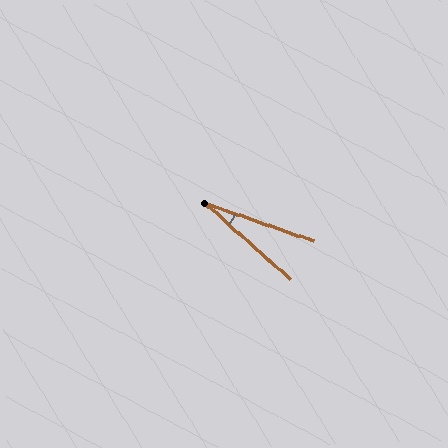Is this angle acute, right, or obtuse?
It is acute.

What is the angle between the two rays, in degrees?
Approximately 23 degrees.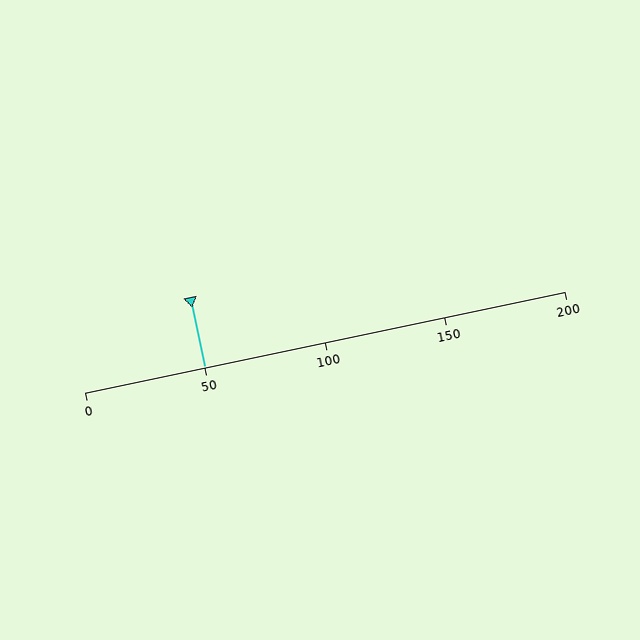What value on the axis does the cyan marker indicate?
The marker indicates approximately 50.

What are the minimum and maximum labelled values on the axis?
The axis runs from 0 to 200.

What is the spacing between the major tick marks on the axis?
The major ticks are spaced 50 apart.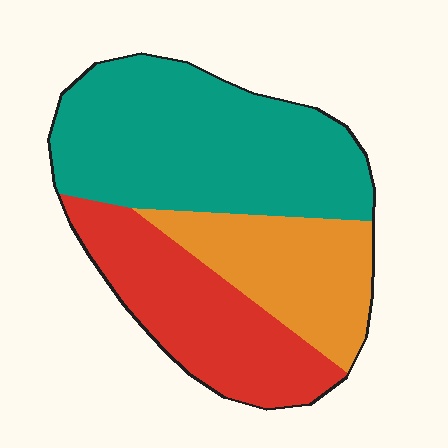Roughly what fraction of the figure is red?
Red covers 29% of the figure.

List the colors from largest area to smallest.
From largest to smallest: teal, red, orange.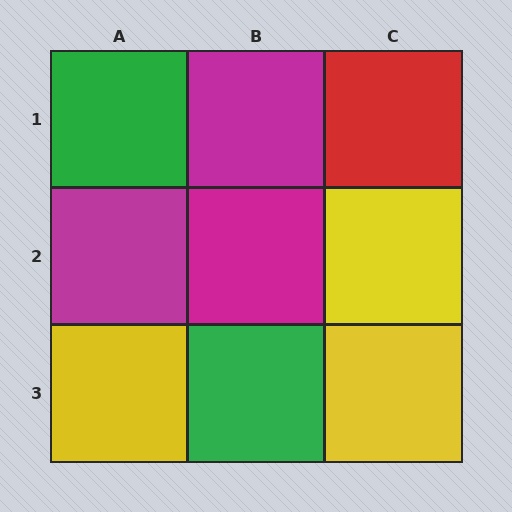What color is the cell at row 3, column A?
Yellow.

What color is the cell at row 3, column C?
Yellow.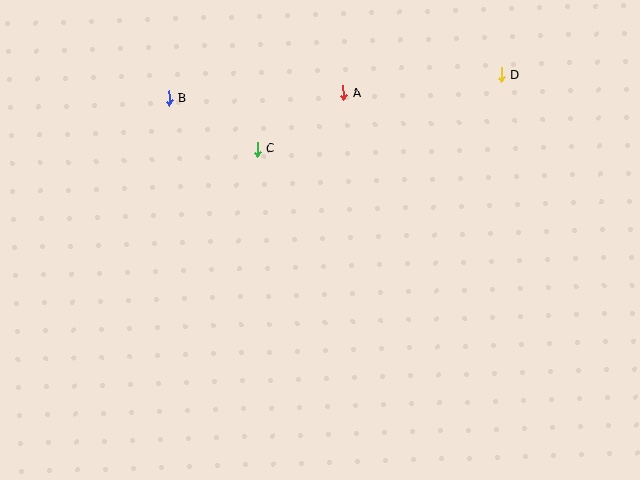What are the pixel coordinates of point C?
Point C is at (258, 149).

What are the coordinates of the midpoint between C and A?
The midpoint between C and A is at (300, 121).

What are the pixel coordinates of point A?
Point A is at (343, 93).